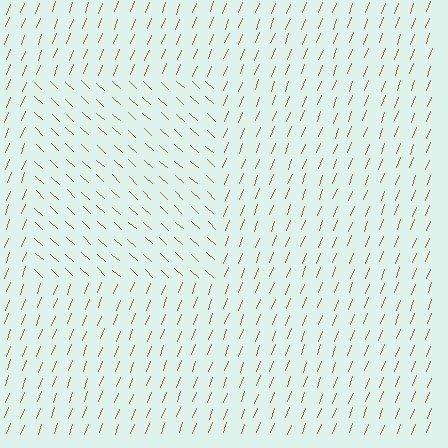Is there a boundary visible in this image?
Yes, there is a texture boundary formed by a change in line orientation.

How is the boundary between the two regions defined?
The boundary is defined purely by a change in line orientation (approximately 69 degrees difference). All lines are the same color and thickness.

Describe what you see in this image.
The image is filled with small brown line segments. A rectangle region in the image has lines oriented differently from the surrounding lines, creating a visible texture boundary.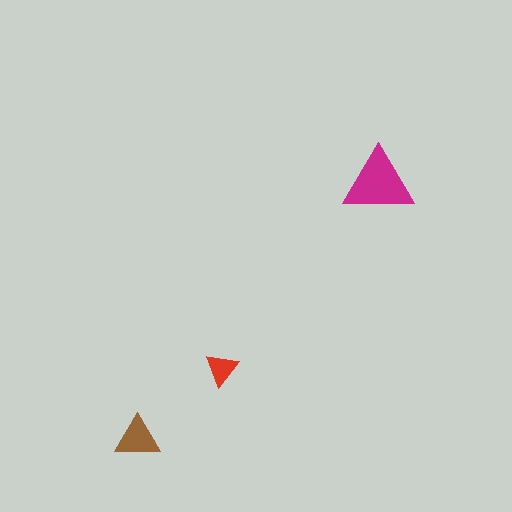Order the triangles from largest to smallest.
the magenta one, the brown one, the red one.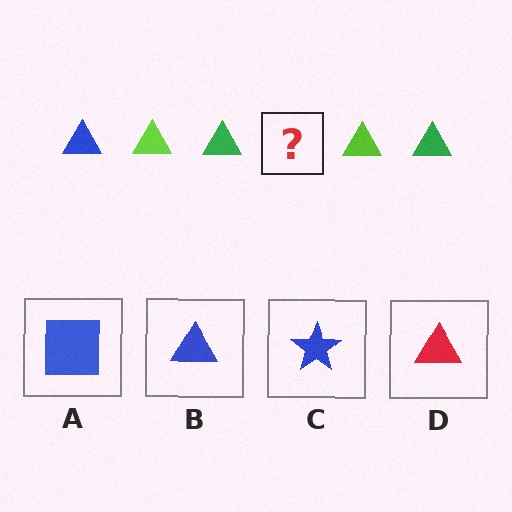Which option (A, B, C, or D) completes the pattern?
B.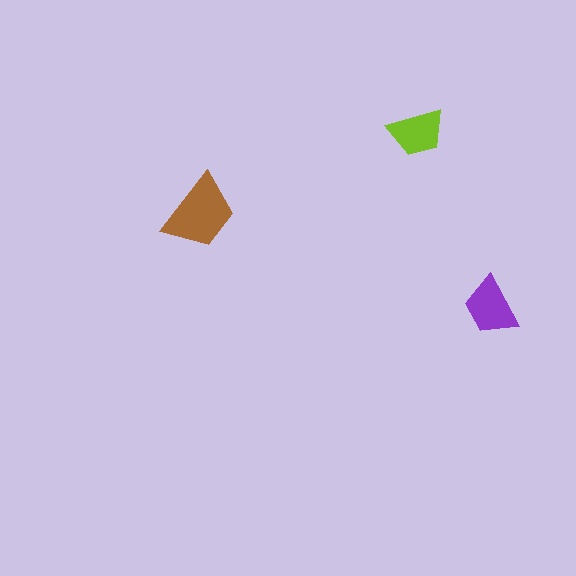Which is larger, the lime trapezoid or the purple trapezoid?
The purple one.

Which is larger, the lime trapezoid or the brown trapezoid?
The brown one.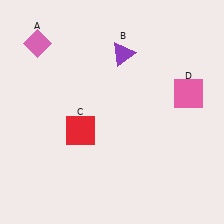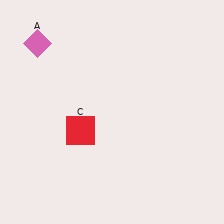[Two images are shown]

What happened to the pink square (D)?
The pink square (D) was removed in Image 2. It was in the top-right area of Image 1.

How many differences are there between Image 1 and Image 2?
There are 2 differences between the two images.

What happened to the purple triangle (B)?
The purple triangle (B) was removed in Image 2. It was in the top-right area of Image 1.